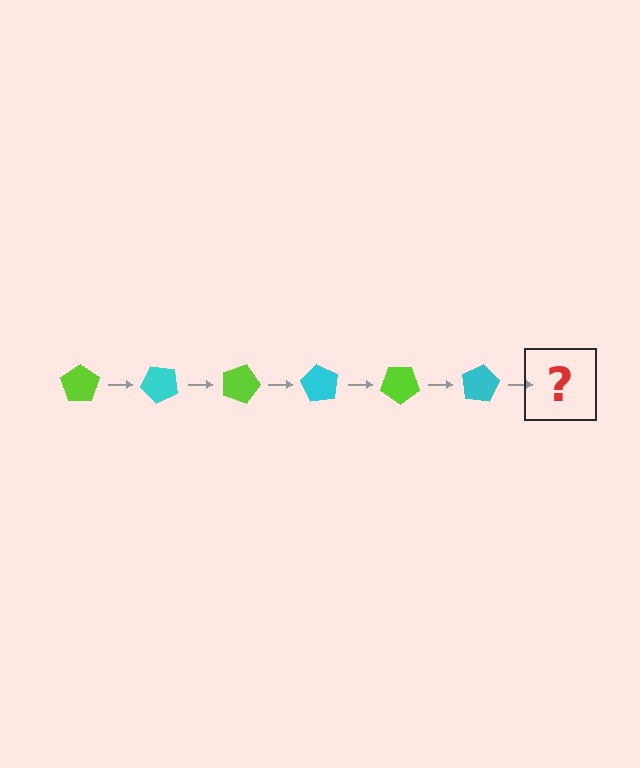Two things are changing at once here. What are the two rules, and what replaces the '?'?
The two rules are that it rotates 45 degrees each step and the color cycles through lime and cyan. The '?' should be a lime pentagon, rotated 270 degrees from the start.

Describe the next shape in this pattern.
It should be a lime pentagon, rotated 270 degrees from the start.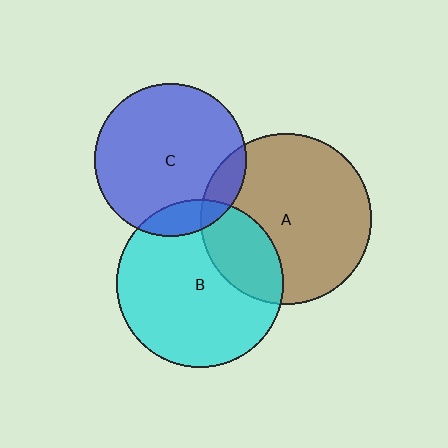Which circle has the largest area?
Circle A (brown).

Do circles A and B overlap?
Yes.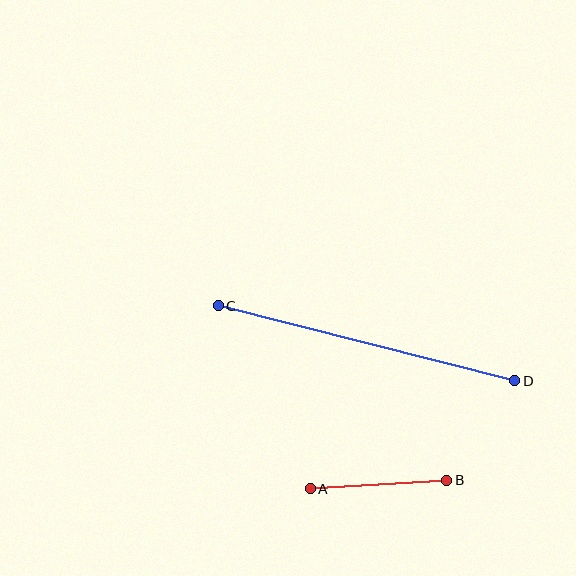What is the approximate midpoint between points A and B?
The midpoint is at approximately (379, 485) pixels.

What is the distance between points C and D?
The distance is approximately 306 pixels.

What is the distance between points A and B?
The distance is approximately 137 pixels.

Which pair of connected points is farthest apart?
Points C and D are farthest apart.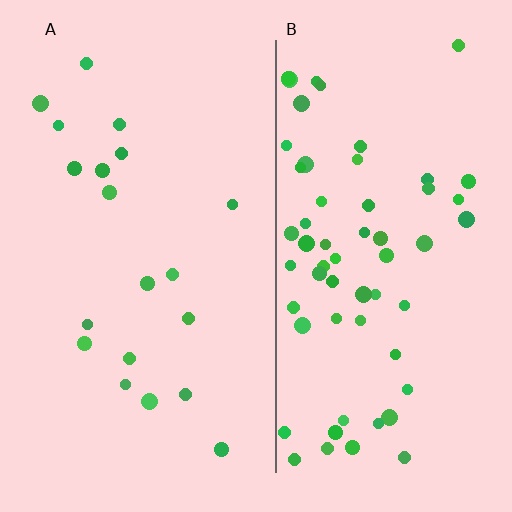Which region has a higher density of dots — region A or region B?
B (the right).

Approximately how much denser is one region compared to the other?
Approximately 3.1× — region B over region A.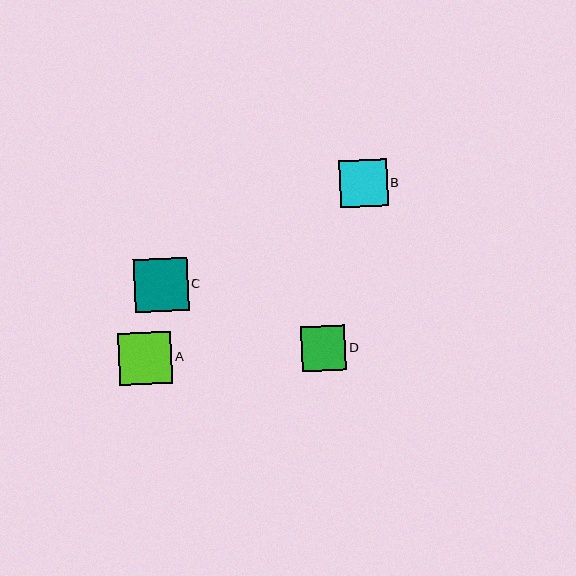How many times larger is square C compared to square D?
Square C is approximately 1.2 times the size of square D.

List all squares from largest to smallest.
From largest to smallest: C, A, B, D.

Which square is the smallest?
Square D is the smallest with a size of approximately 44 pixels.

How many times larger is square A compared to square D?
Square A is approximately 1.2 times the size of square D.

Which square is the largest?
Square C is the largest with a size of approximately 53 pixels.